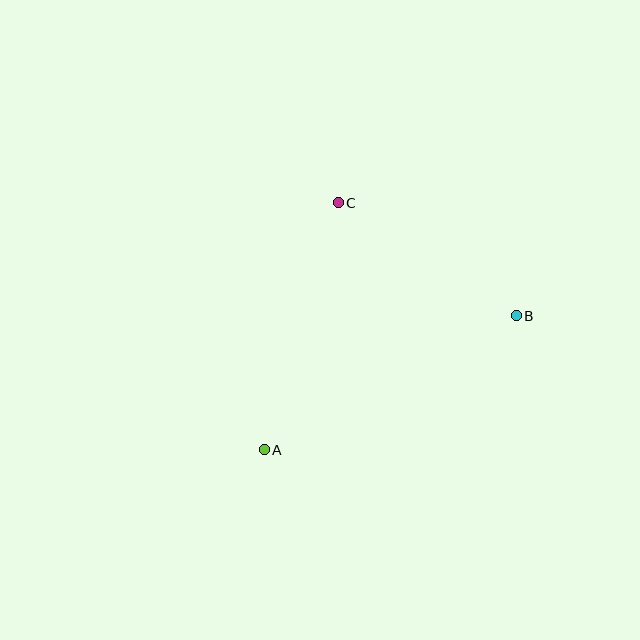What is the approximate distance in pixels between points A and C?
The distance between A and C is approximately 258 pixels.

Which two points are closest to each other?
Points B and C are closest to each other.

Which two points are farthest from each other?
Points A and B are farthest from each other.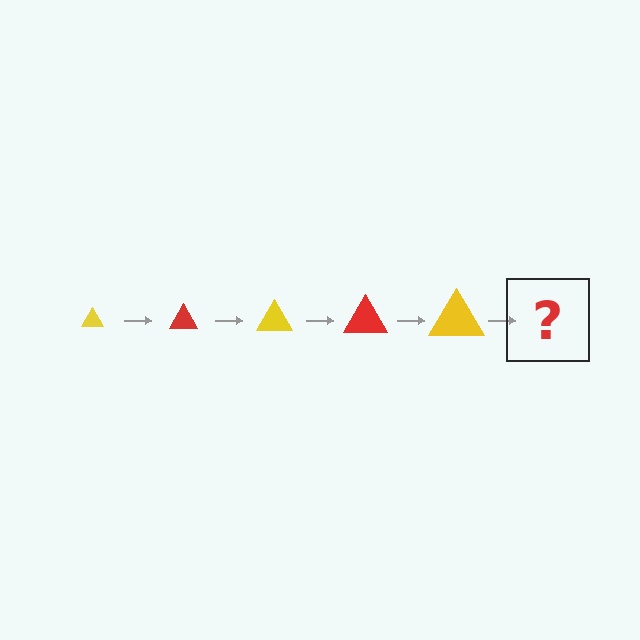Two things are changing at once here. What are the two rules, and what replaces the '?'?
The two rules are that the triangle grows larger each step and the color cycles through yellow and red. The '?' should be a red triangle, larger than the previous one.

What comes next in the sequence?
The next element should be a red triangle, larger than the previous one.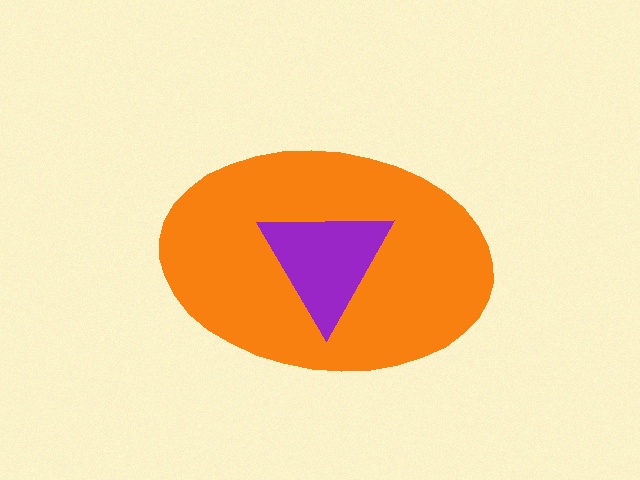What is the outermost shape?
The orange ellipse.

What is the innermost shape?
The purple triangle.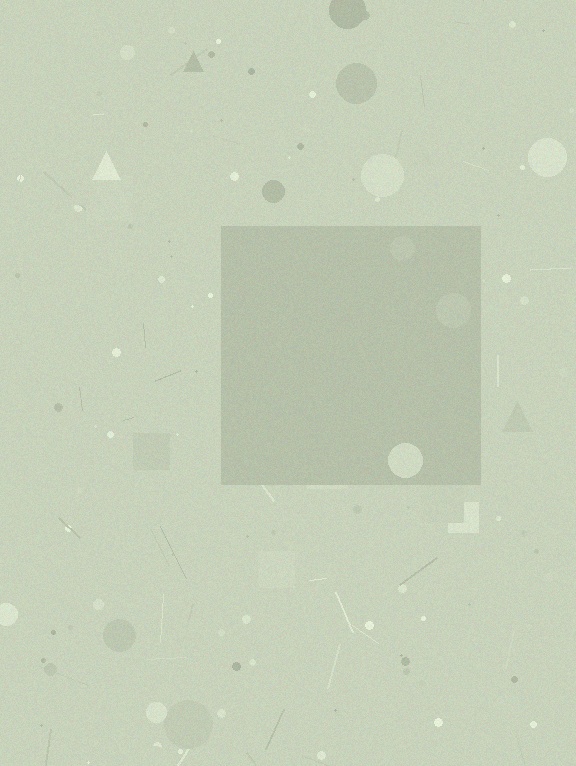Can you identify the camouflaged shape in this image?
The camouflaged shape is a square.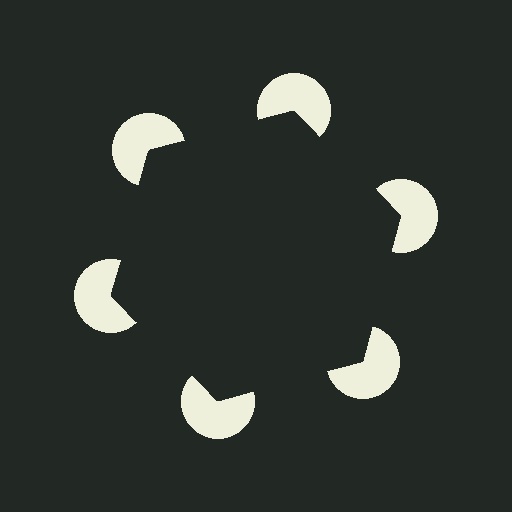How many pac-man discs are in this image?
There are 6 — one at each vertex of the illusory hexagon.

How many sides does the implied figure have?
6 sides.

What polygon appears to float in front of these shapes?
An illusory hexagon — its edges are inferred from the aligned wedge cuts in the pac-man discs, not physically drawn.